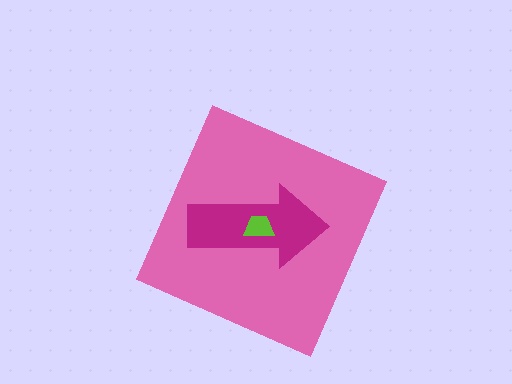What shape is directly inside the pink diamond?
The magenta arrow.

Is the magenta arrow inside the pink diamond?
Yes.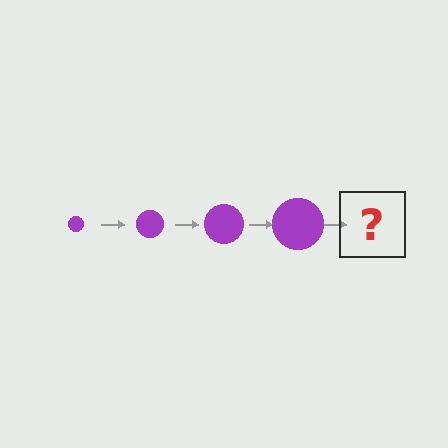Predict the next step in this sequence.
The next step is a purple circle, larger than the previous one.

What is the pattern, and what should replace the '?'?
The pattern is that the circle gets progressively larger each step. The '?' should be a purple circle, larger than the previous one.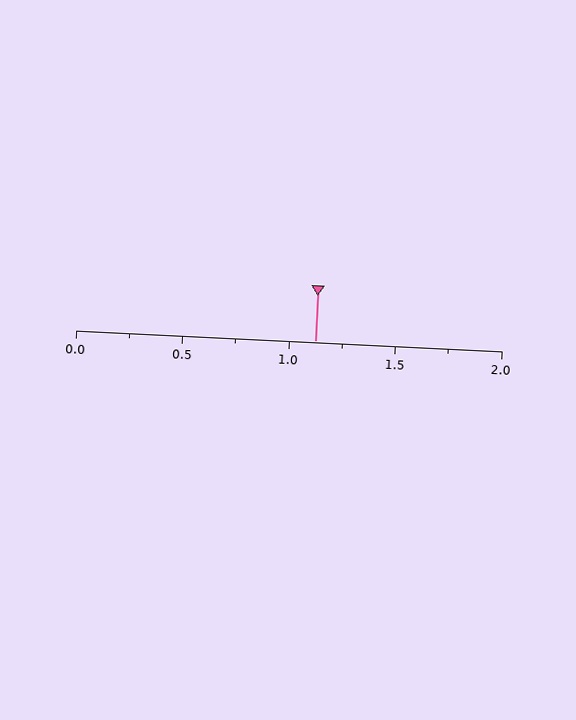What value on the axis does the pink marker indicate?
The marker indicates approximately 1.12.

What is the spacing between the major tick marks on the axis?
The major ticks are spaced 0.5 apart.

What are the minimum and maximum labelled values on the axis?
The axis runs from 0.0 to 2.0.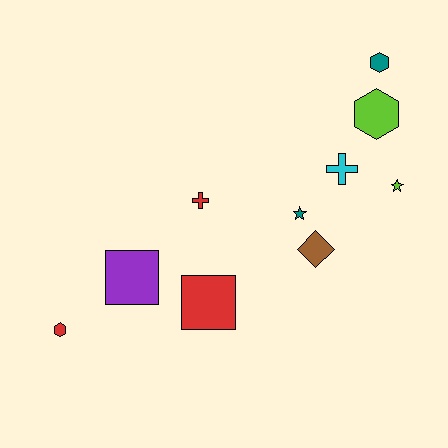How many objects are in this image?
There are 10 objects.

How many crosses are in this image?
There are 2 crosses.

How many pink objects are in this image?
There are no pink objects.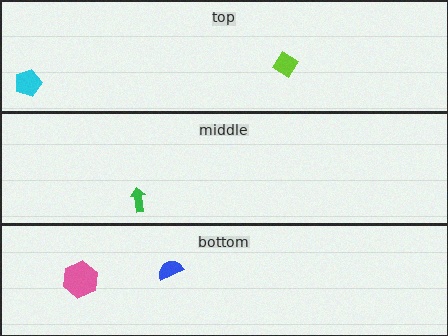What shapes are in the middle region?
The green arrow.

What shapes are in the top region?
The cyan pentagon, the lime diamond.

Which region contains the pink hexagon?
The bottom region.